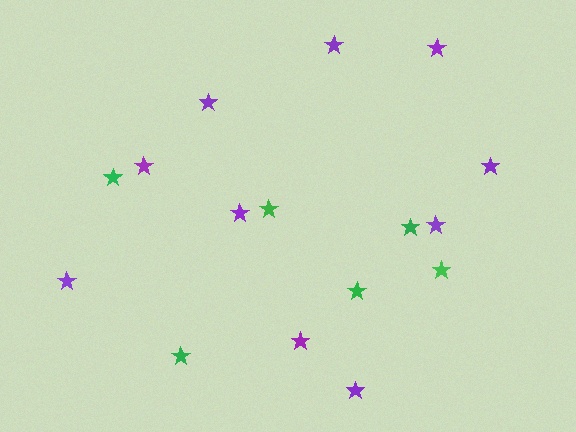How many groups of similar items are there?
There are 2 groups: one group of purple stars (10) and one group of green stars (6).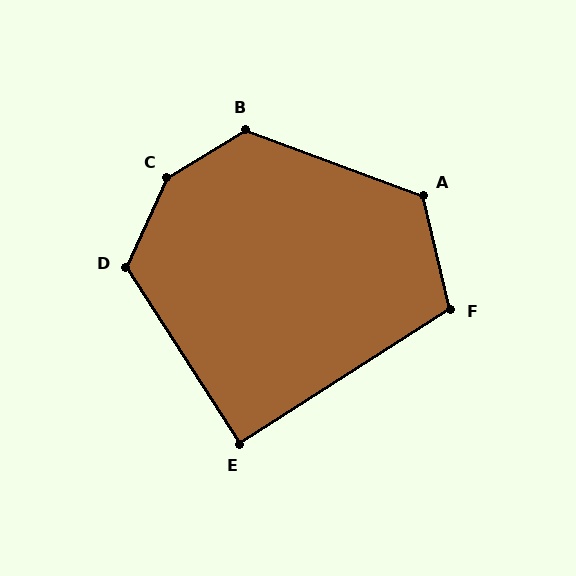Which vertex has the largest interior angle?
C, at approximately 146 degrees.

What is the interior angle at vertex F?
Approximately 109 degrees (obtuse).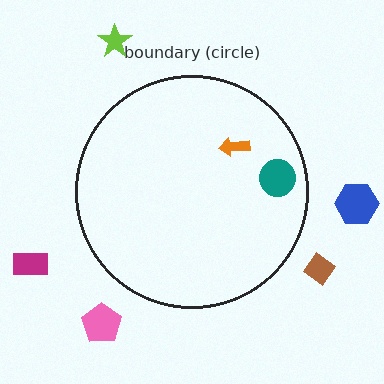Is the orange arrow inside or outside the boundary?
Inside.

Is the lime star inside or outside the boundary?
Outside.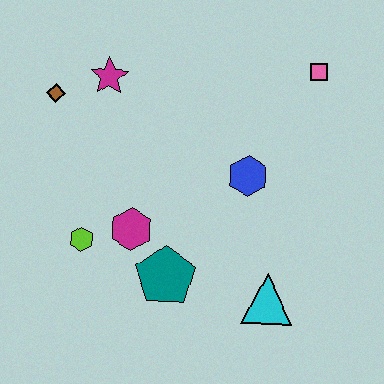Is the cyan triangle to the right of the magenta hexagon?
Yes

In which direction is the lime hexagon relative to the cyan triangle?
The lime hexagon is to the left of the cyan triangle.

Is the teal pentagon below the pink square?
Yes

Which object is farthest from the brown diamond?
The cyan triangle is farthest from the brown diamond.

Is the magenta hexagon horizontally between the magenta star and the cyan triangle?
Yes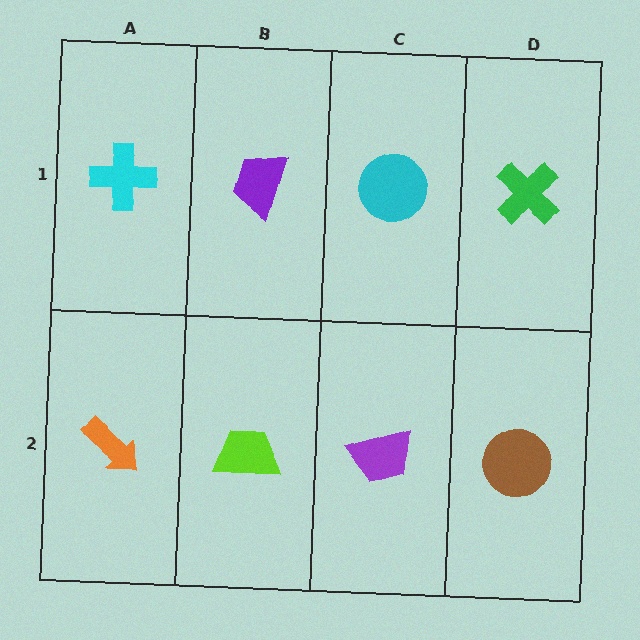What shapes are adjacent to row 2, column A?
A cyan cross (row 1, column A), a lime trapezoid (row 2, column B).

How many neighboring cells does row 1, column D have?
2.